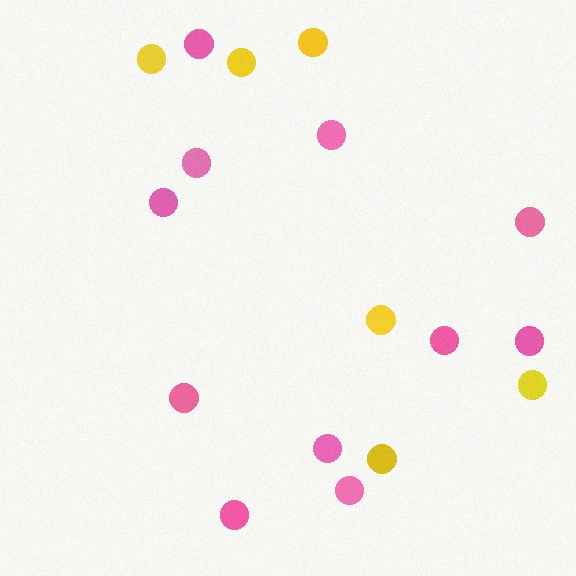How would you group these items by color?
There are 2 groups: one group of yellow circles (6) and one group of pink circles (11).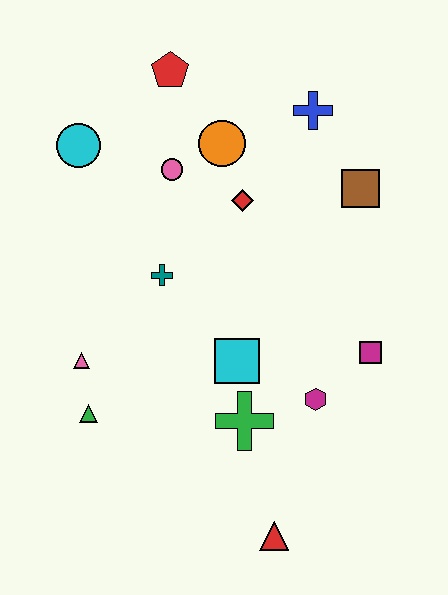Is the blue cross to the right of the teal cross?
Yes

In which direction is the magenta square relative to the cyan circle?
The magenta square is to the right of the cyan circle.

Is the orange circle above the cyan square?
Yes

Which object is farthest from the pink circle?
The red triangle is farthest from the pink circle.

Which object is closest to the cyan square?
The green cross is closest to the cyan square.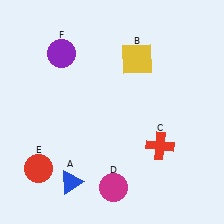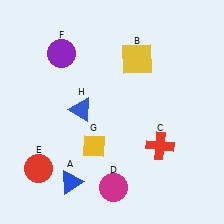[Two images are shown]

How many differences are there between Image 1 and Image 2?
There are 2 differences between the two images.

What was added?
A yellow diamond (G), a blue triangle (H) were added in Image 2.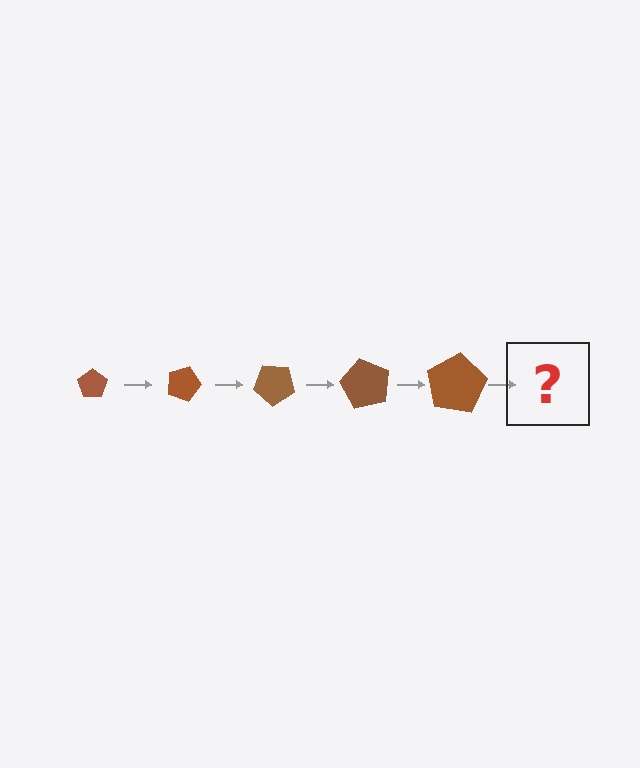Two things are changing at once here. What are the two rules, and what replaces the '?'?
The two rules are that the pentagon grows larger each step and it rotates 20 degrees each step. The '?' should be a pentagon, larger than the previous one and rotated 100 degrees from the start.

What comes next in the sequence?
The next element should be a pentagon, larger than the previous one and rotated 100 degrees from the start.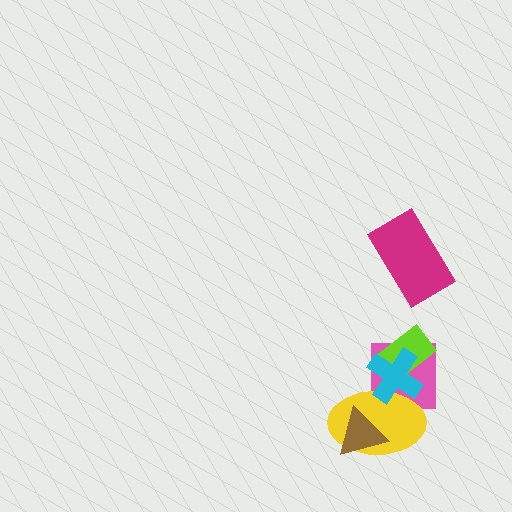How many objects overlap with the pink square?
3 objects overlap with the pink square.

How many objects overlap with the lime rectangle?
2 objects overlap with the lime rectangle.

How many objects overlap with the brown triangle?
1 object overlaps with the brown triangle.